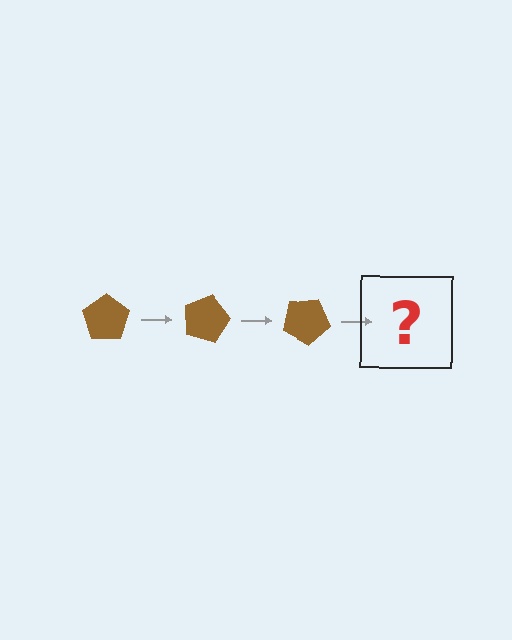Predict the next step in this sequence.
The next step is a brown pentagon rotated 45 degrees.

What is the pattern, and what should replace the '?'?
The pattern is that the pentagon rotates 15 degrees each step. The '?' should be a brown pentagon rotated 45 degrees.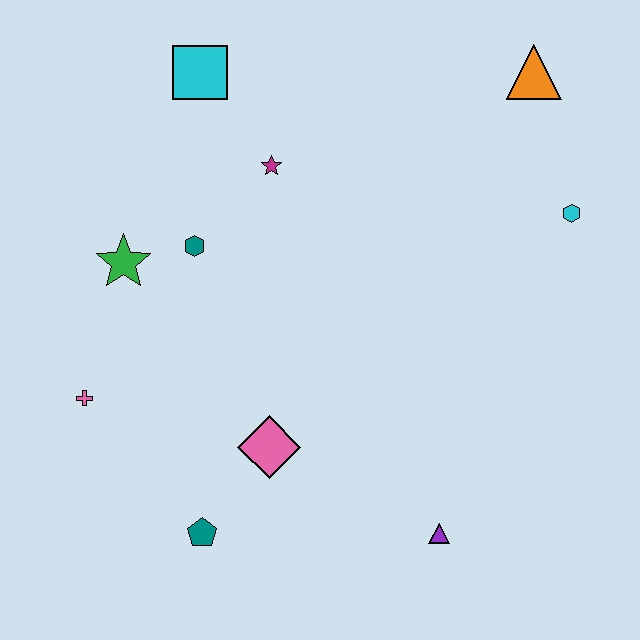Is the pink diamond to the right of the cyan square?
Yes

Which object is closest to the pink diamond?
The teal pentagon is closest to the pink diamond.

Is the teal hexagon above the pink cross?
Yes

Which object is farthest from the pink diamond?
The orange triangle is farthest from the pink diamond.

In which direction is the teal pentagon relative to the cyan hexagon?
The teal pentagon is to the left of the cyan hexagon.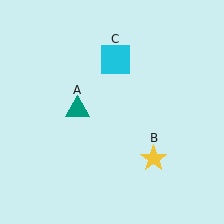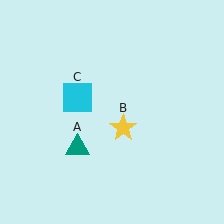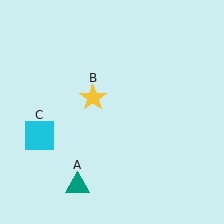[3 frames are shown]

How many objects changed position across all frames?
3 objects changed position: teal triangle (object A), yellow star (object B), cyan square (object C).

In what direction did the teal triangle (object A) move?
The teal triangle (object A) moved down.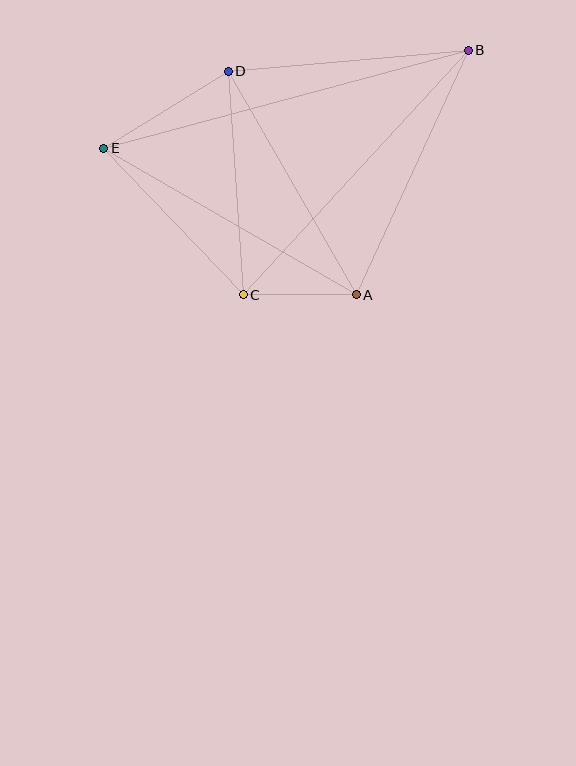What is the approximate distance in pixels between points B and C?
The distance between B and C is approximately 332 pixels.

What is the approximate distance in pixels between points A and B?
The distance between A and B is approximately 269 pixels.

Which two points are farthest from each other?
Points B and E are farthest from each other.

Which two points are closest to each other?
Points A and C are closest to each other.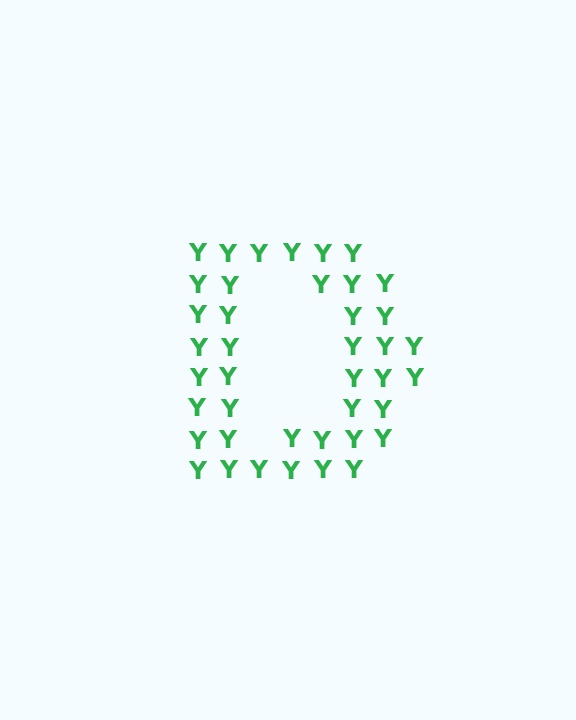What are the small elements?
The small elements are letter Y's.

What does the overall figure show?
The overall figure shows the letter D.